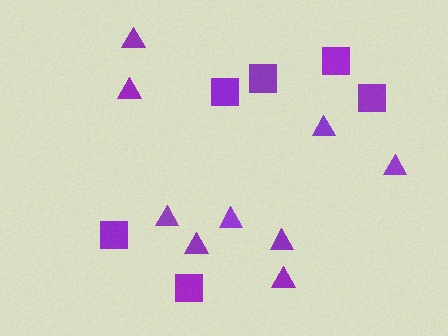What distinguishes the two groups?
There are 2 groups: one group of squares (6) and one group of triangles (9).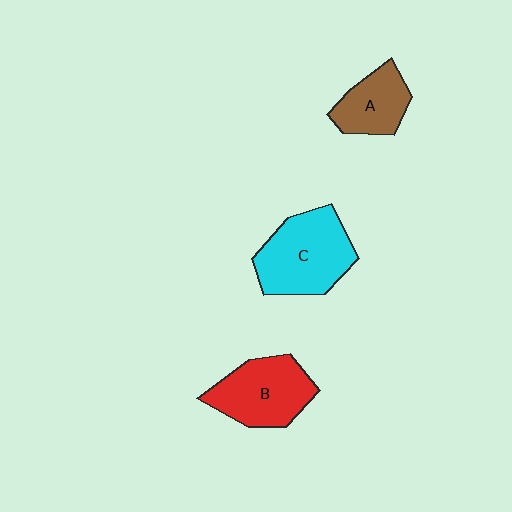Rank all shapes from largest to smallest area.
From largest to smallest: C (cyan), B (red), A (brown).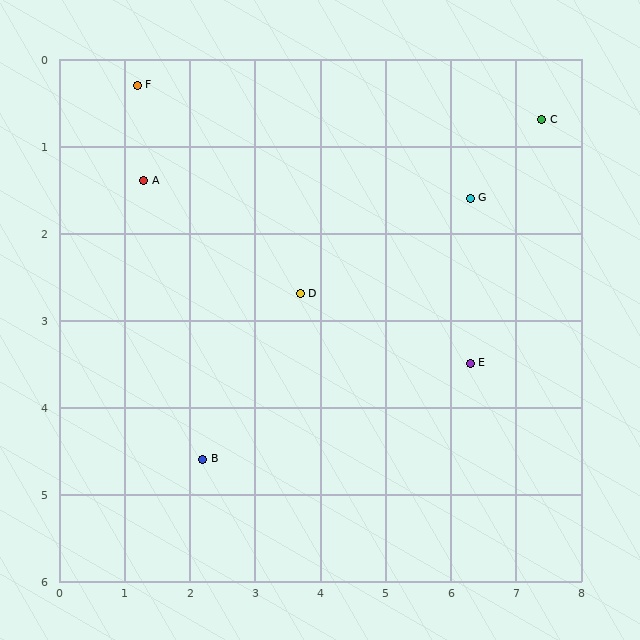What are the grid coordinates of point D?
Point D is at approximately (3.7, 2.7).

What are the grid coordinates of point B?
Point B is at approximately (2.2, 4.6).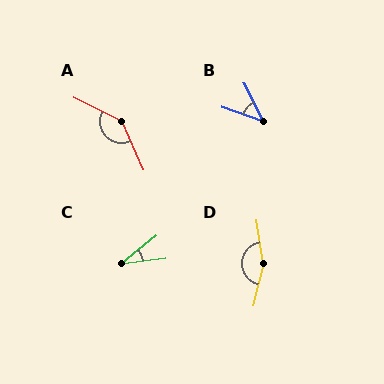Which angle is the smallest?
C, at approximately 32 degrees.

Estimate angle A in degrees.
Approximately 140 degrees.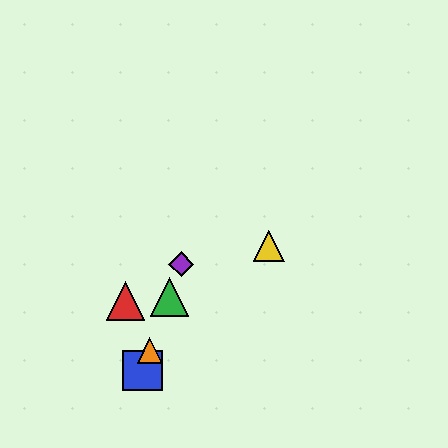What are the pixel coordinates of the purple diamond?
The purple diamond is at (181, 264).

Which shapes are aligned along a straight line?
The blue square, the green triangle, the purple diamond, the orange triangle are aligned along a straight line.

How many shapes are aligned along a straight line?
4 shapes (the blue square, the green triangle, the purple diamond, the orange triangle) are aligned along a straight line.